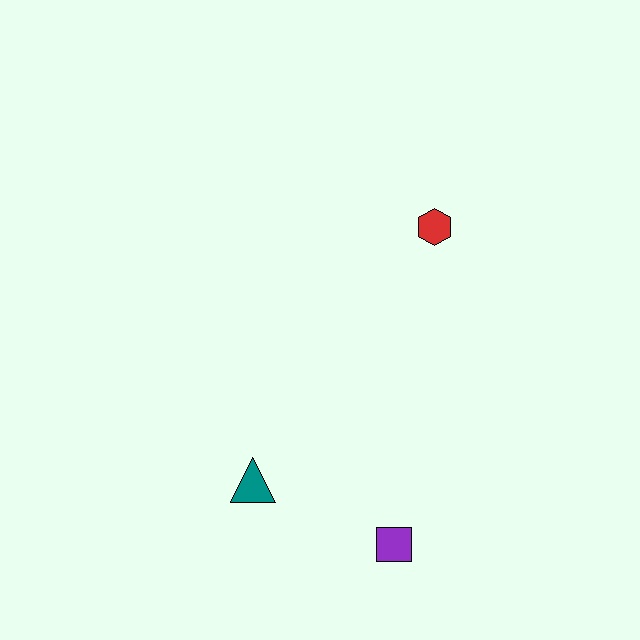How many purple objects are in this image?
There is 1 purple object.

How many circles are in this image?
There are no circles.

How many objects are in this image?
There are 3 objects.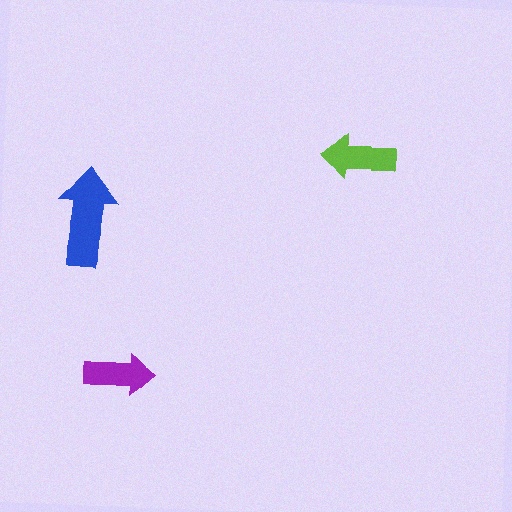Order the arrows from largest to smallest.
the blue one, the lime one, the purple one.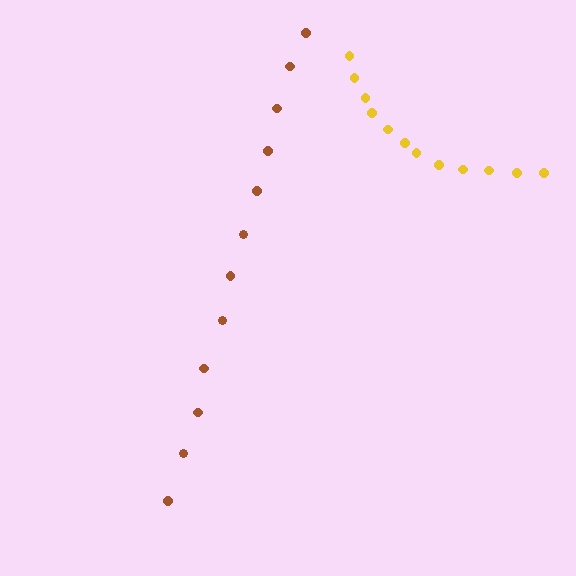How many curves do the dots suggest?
There are 2 distinct paths.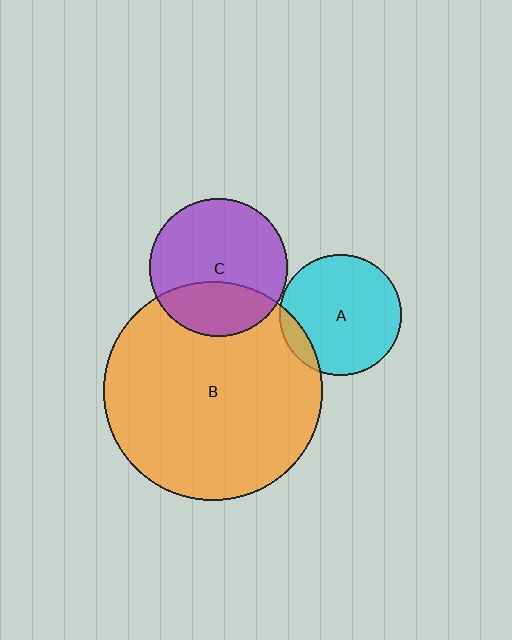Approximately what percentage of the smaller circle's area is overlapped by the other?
Approximately 10%.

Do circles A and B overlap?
Yes.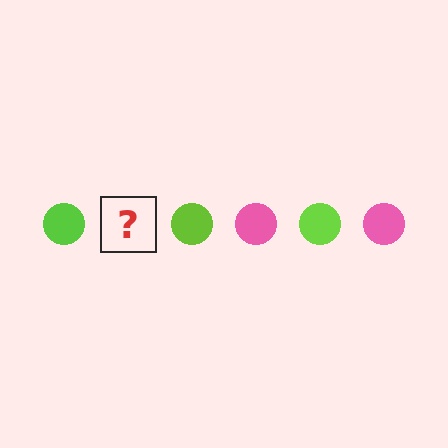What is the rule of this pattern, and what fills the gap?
The rule is that the pattern cycles through lime, pink circles. The gap should be filled with a pink circle.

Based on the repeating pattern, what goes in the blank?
The blank should be a pink circle.